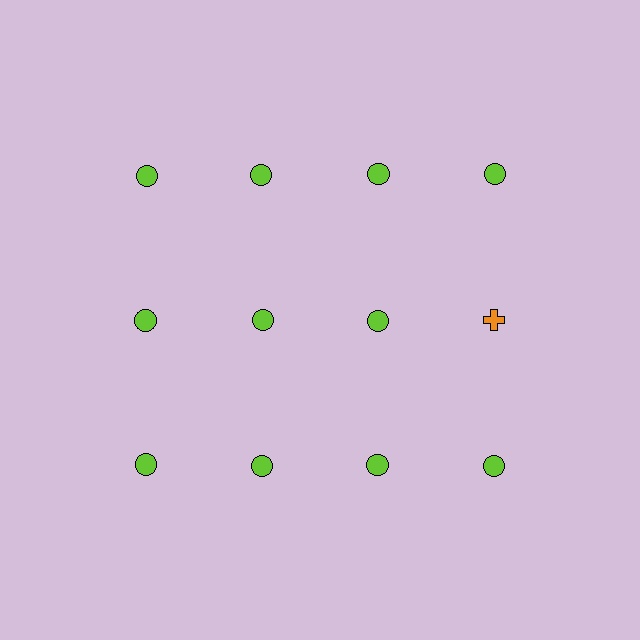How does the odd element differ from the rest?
It differs in both color (orange instead of lime) and shape (cross instead of circle).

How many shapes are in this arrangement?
There are 12 shapes arranged in a grid pattern.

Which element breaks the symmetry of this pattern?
The orange cross in the second row, second from right column breaks the symmetry. All other shapes are lime circles.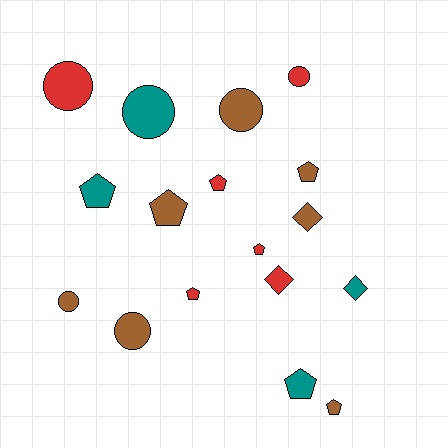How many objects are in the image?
There are 17 objects.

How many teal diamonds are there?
There is 1 teal diamond.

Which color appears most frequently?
Brown, with 7 objects.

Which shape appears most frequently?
Pentagon, with 8 objects.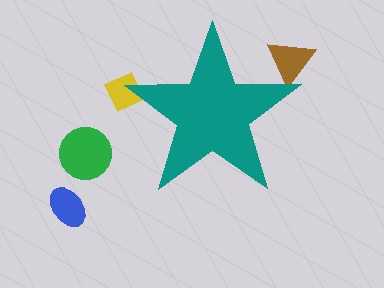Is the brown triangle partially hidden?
Yes, the brown triangle is partially hidden behind the teal star.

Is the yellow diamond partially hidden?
Yes, the yellow diamond is partially hidden behind the teal star.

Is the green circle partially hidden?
No, the green circle is fully visible.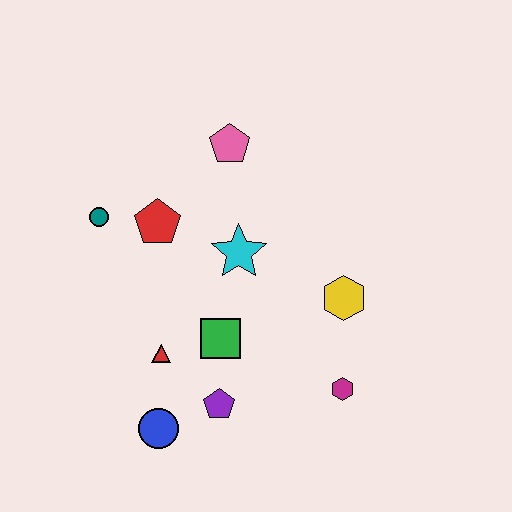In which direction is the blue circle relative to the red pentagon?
The blue circle is below the red pentagon.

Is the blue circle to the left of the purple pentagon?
Yes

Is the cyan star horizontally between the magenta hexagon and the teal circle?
Yes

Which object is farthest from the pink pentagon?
The blue circle is farthest from the pink pentagon.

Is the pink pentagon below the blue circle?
No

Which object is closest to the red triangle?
The green square is closest to the red triangle.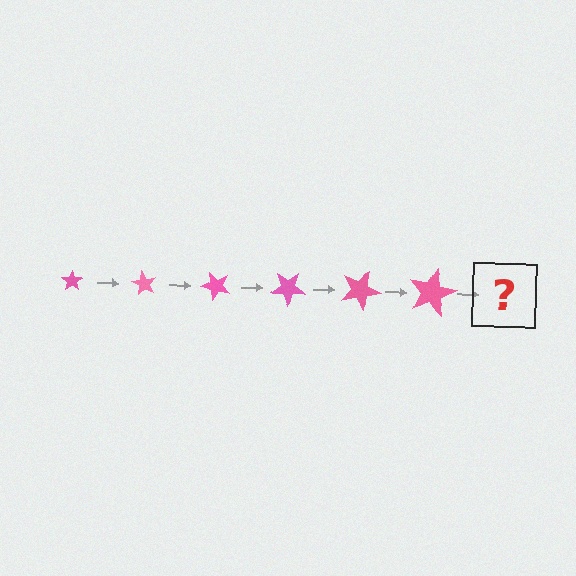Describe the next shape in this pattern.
It should be a star, larger than the previous one and rotated 360 degrees from the start.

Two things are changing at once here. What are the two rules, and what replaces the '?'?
The two rules are that the star grows larger each step and it rotates 60 degrees each step. The '?' should be a star, larger than the previous one and rotated 360 degrees from the start.